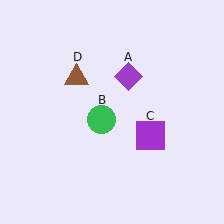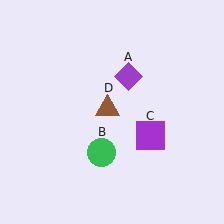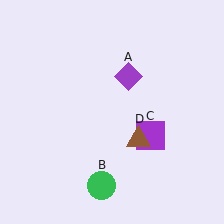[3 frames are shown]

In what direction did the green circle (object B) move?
The green circle (object B) moved down.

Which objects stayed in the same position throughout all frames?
Purple diamond (object A) and purple square (object C) remained stationary.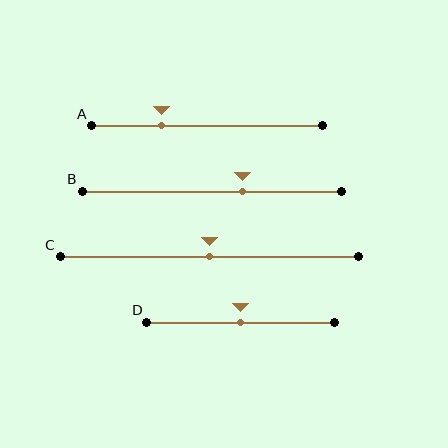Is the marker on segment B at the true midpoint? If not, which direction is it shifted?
No, the marker on segment B is shifted to the right by about 12% of the segment length.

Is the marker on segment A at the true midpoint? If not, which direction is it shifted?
No, the marker on segment A is shifted to the left by about 20% of the segment length.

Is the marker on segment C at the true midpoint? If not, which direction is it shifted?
Yes, the marker on segment C is at the true midpoint.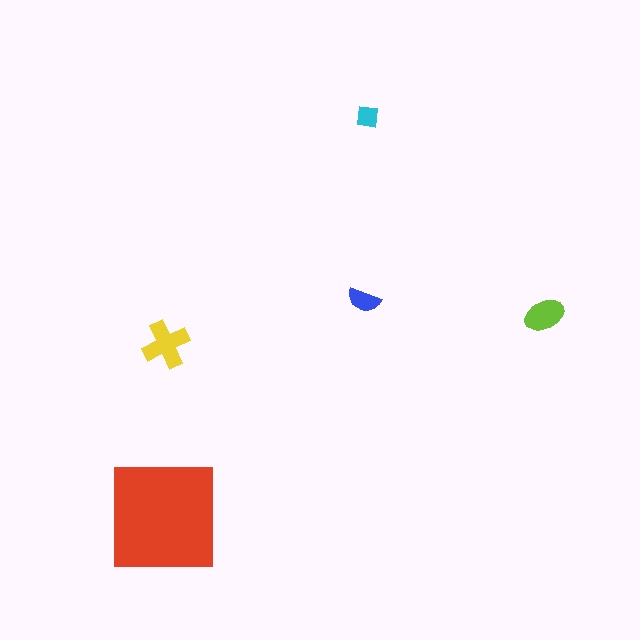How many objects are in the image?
There are 5 objects in the image.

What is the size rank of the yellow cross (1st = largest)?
2nd.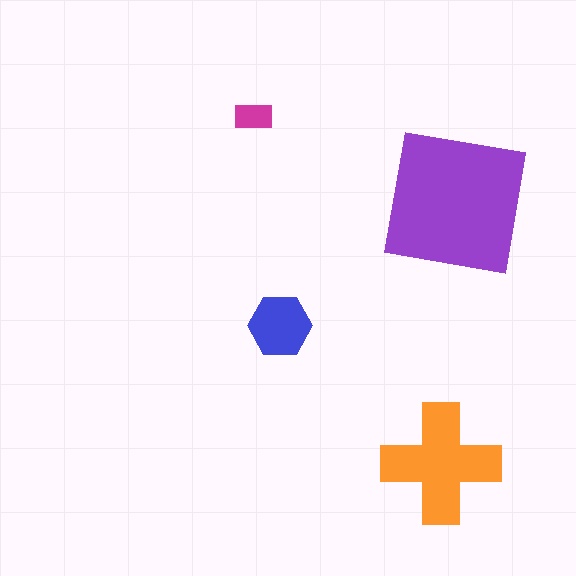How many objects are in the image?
There are 4 objects in the image.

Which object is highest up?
The magenta rectangle is topmost.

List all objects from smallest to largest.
The magenta rectangle, the blue hexagon, the orange cross, the purple square.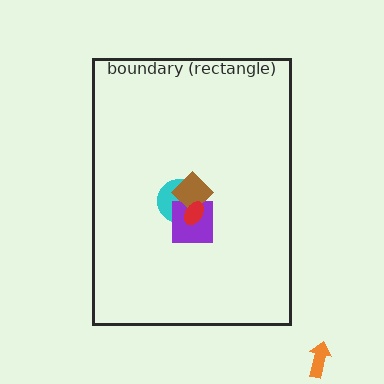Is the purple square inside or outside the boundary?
Inside.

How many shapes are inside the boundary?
4 inside, 1 outside.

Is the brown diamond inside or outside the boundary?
Inside.